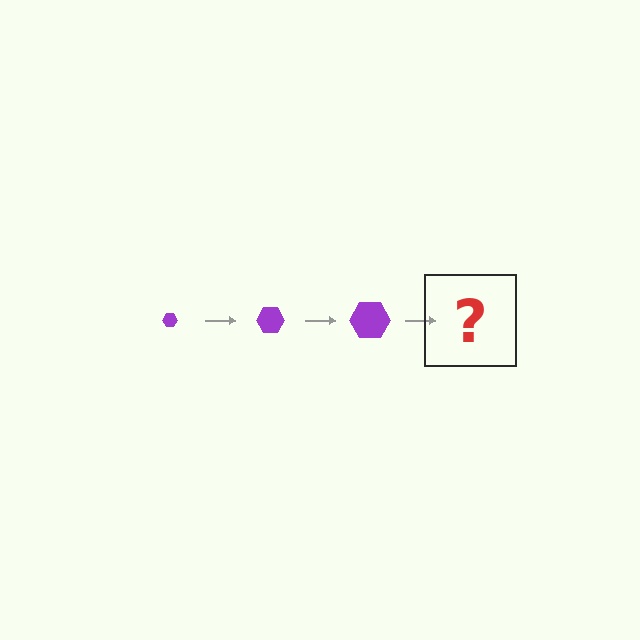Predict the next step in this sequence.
The next step is a purple hexagon, larger than the previous one.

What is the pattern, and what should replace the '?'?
The pattern is that the hexagon gets progressively larger each step. The '?' should be a purple hexagon, larger than the previous one.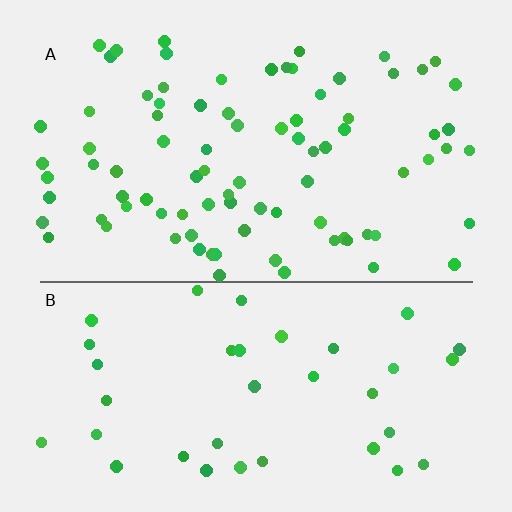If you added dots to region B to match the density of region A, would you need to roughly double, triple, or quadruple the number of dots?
Approximately double.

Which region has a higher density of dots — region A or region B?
A (the top).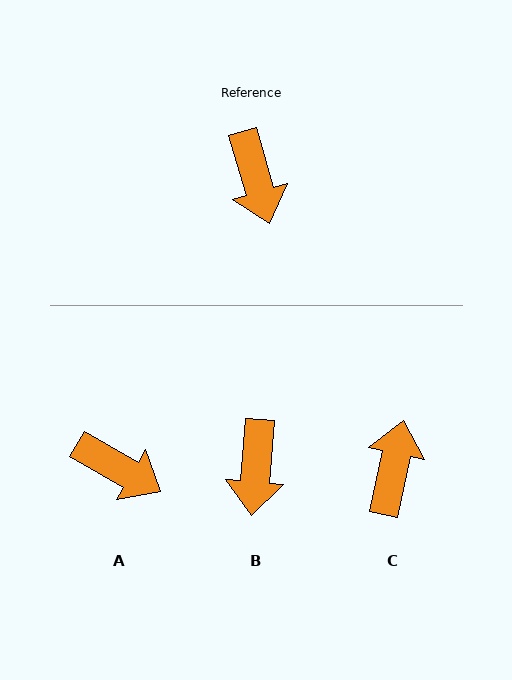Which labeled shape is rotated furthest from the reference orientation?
C, about 152 degrees away.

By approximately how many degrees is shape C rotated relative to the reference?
Approximately 152 degrees counter-clockwise.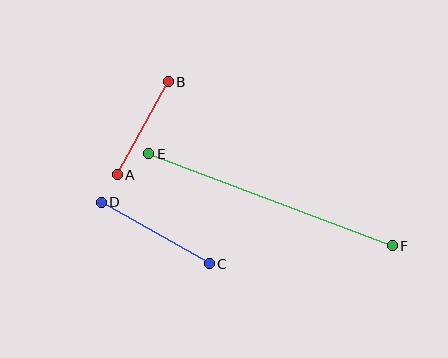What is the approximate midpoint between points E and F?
The midpoint is at approximately (270, 200) pixels.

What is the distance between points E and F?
The distance is approximately 260 pixels.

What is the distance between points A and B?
The distance is approximately 106 pixels.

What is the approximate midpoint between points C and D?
The midpoint is at approximately (155, 233) pixels.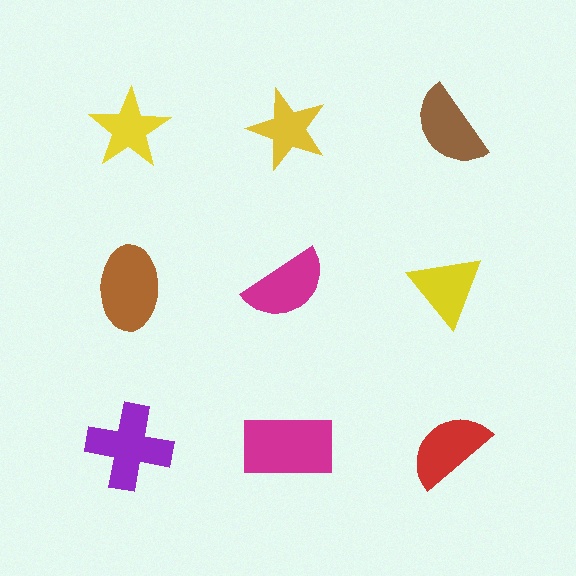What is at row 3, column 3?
A red semicircle.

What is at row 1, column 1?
A yellow star.